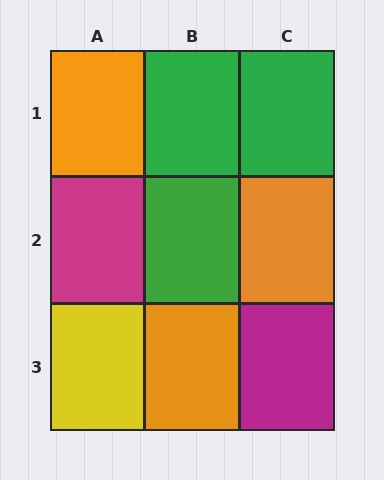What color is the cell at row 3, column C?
Magenta.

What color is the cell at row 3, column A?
Yellow.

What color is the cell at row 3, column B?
Orange.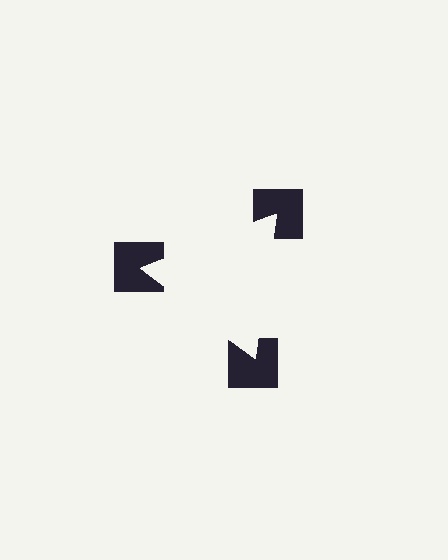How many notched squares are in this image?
There are 3 — one at each vertex of the illusory triangle.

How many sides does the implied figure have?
3 sides.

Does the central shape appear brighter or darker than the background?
It typically appears slightly brighter than the background, even though no actual brightness change is drawn.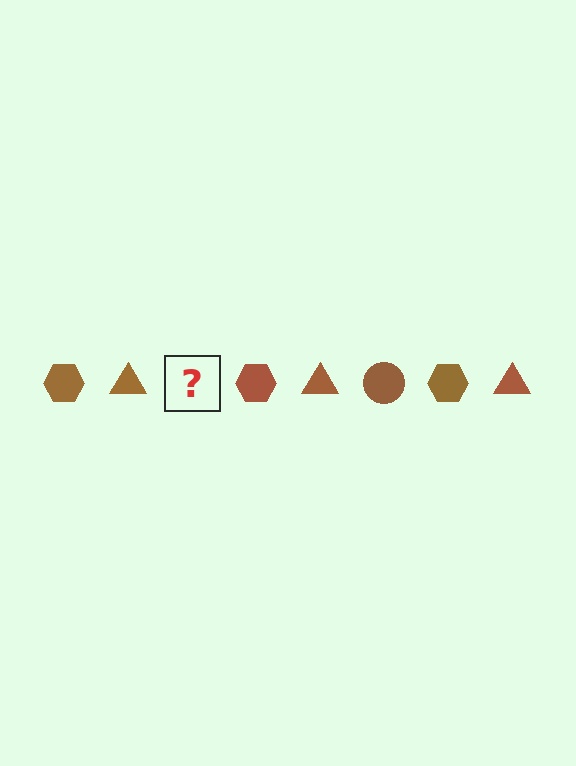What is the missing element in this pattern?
The missing element is a brown circle.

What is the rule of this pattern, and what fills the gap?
The rule is that the pattern cycles through hexagon, triangle, circle shapes in brown. The gap should be filled with a brown circle.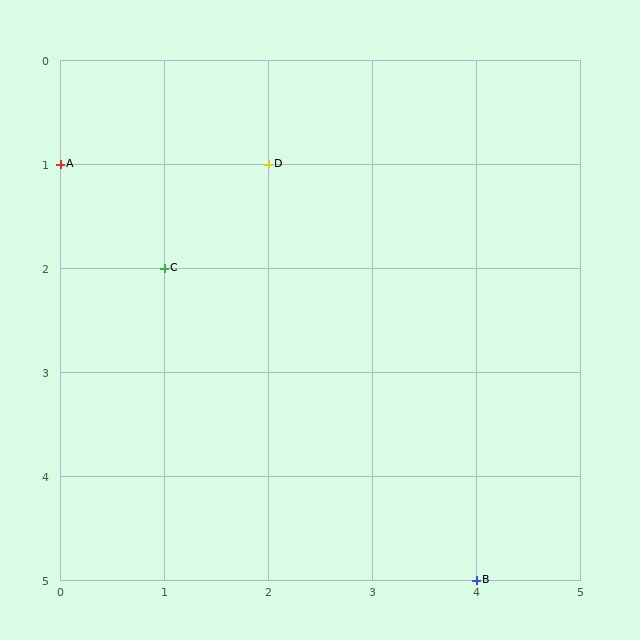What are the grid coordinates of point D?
Point D is at grid coordinates (2, 1).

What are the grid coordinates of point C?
Point C is at grid coordinates (1, 2).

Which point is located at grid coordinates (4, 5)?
Point B is at (4, 5).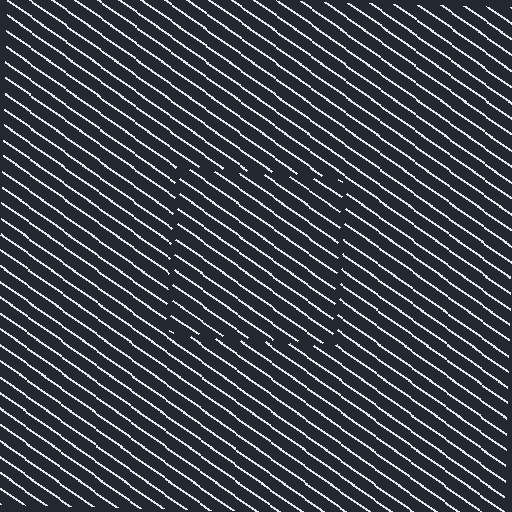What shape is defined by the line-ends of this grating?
An illusory square. The interior of the shape contains the same grating, shifted by half a period — the contour is defined by the phase discontinuity where line-ends from the inner and outer gratings abut.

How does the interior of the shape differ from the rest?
The interior of the shape contains the same grating, shifted by half a period — the contour is defined by the phase discontinuity where line-ends from the inner and outer gratings abut.